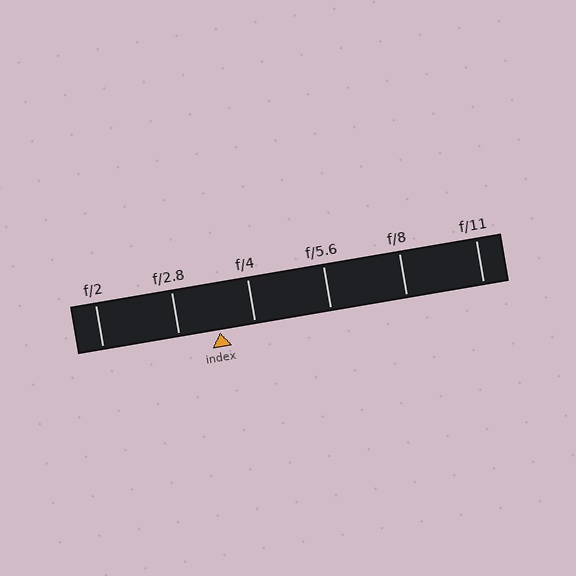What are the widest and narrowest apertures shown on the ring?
The widest aperture shown is f/2 and the narrowest is f/11.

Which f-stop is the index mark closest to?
The index mark is closest to f/4.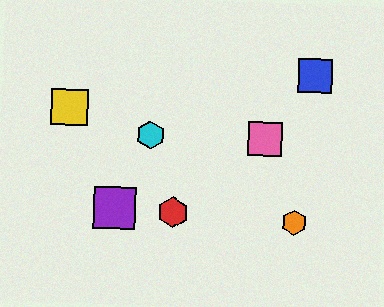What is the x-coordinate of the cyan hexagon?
The cyan hexagon is at x≈151.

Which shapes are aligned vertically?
The green hexagon, the purple square are aligned vertically.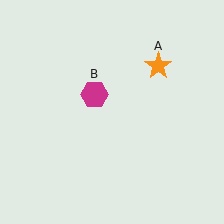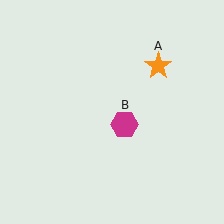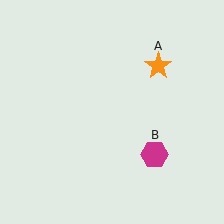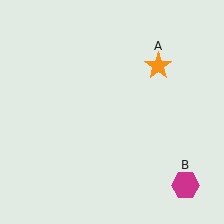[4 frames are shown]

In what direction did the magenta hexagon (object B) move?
The magenta hexagon (object B) moved down and to the right.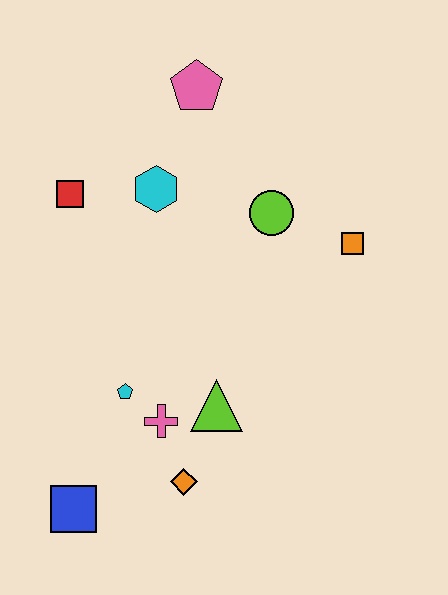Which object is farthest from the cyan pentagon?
The pink pentagon is farthest from the cyan pentagon.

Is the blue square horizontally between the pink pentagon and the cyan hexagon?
No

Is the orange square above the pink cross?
Yes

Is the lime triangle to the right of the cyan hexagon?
Yes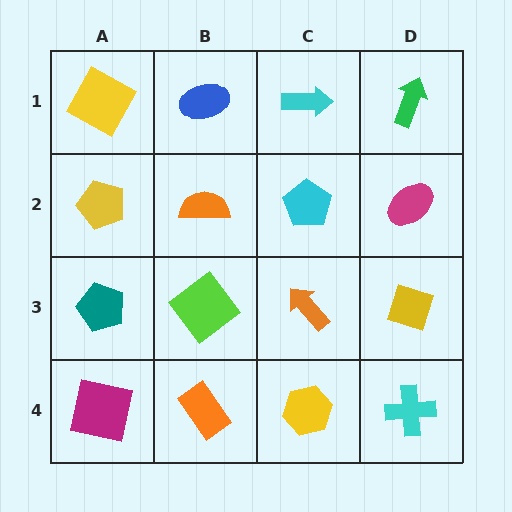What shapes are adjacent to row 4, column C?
An orange arrow (row 3, column C), an orange rectangle (row 4, column B), a cyan cross (row 4, column D).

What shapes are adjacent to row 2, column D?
A green arrow (row 1, column D), a yellow diamond (row 3, column D), a cyan pentagon (row 2, column C).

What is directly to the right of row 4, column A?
An orange rectangle.